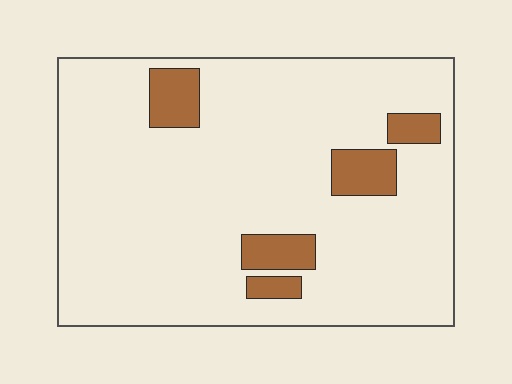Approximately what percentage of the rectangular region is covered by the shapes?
Approximately 10%.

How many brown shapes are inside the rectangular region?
5.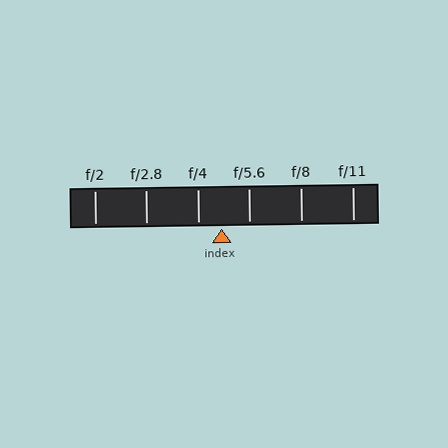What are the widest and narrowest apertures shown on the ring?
The widest aperture shown is f/2 and the narrowest is f/11.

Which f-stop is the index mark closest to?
The index mark is closest to f/4.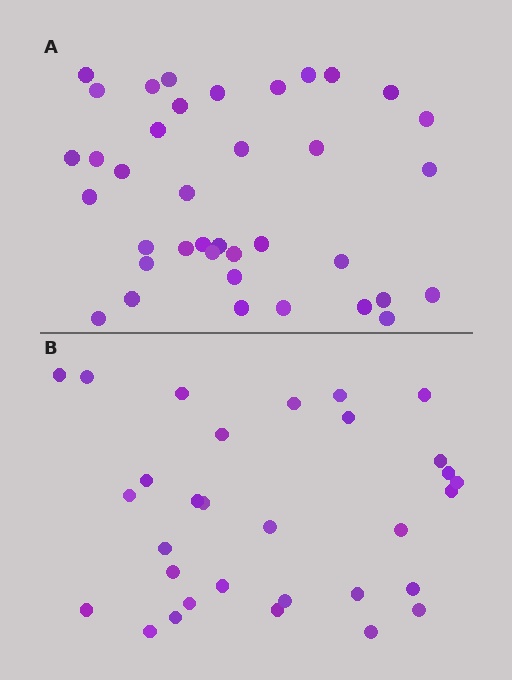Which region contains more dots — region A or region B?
Region A (the top region) has more dots.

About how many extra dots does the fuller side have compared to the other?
Region A has roughly 8 or so more dots than region B.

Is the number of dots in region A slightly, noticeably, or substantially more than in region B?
Region A has only slightly more — the two regions are fairly close. The ratio is roughly 1.2 to 1.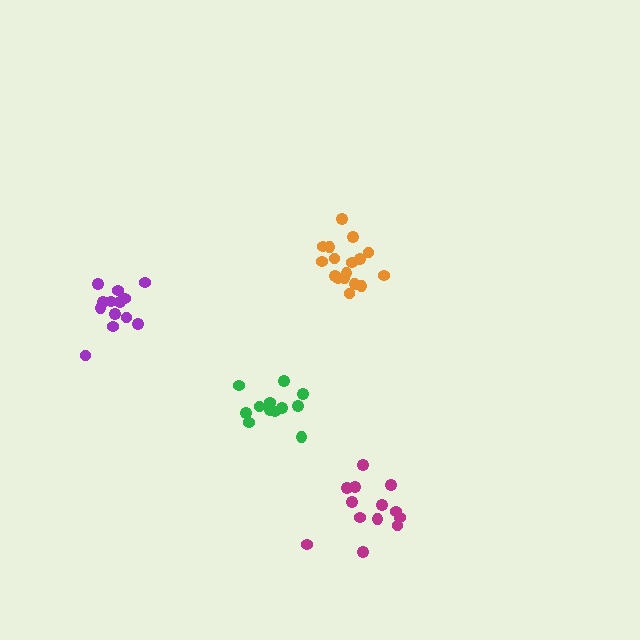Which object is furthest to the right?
The magenta cluster is rightmost.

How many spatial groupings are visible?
There are 4 spatial groupings.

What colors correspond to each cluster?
The clusters are colored: orange, purple, green, magenta.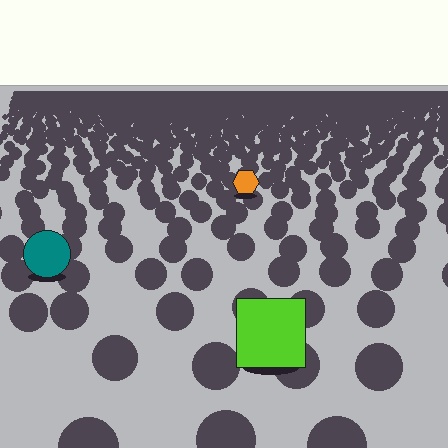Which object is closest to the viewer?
The lime square is closest. The texture marks near it are larger and more spread out.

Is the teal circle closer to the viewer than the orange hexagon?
Yes. The teal circle is closer — you can tell from the texture gradient: the ground texture is coarser near it.